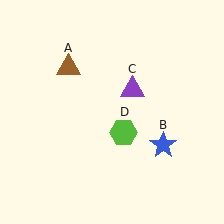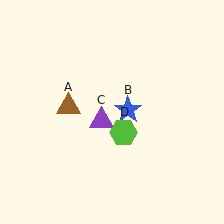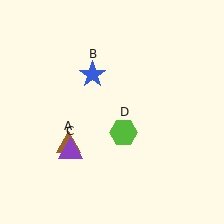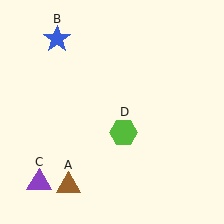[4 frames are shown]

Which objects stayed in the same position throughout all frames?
Lime hexagon (object D) remained stationary.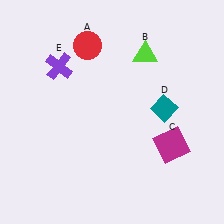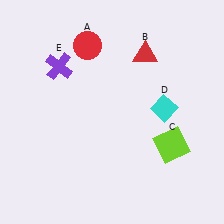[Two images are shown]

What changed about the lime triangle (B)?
In Image 1, B is lime. In Image 2, it changed to red.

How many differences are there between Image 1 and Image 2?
There are 3 differences between the two images.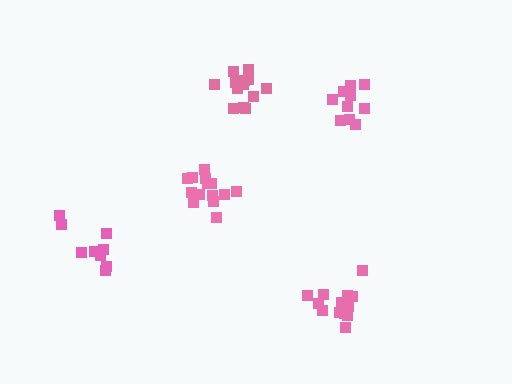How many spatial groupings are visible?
There are 5 spatial groupings.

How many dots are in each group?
Group 1: 13 dots, Group 2: 9 dots, Group 3: 13 dots, Group 4: 14 dots, Group 5: 10 dots (59 total).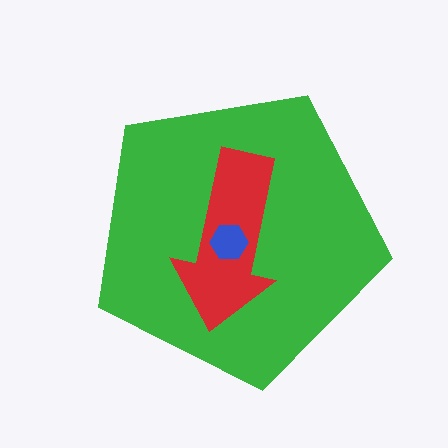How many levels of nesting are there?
3.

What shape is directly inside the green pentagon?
The red arrow.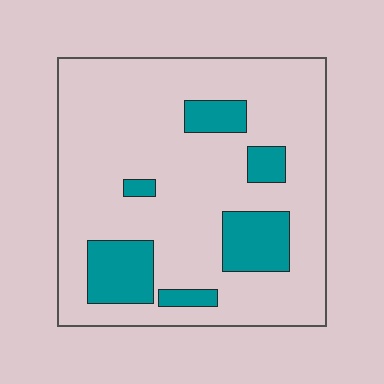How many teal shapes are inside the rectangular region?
6.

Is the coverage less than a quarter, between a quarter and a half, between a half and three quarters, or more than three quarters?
Less than a quarter.